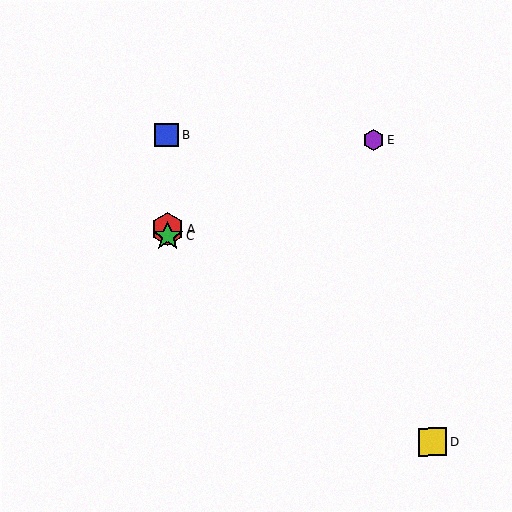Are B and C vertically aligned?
Yes, both are at x≈167.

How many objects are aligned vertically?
3 objects (A, B, C) are aligned vertically.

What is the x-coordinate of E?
Object E is at x≈374.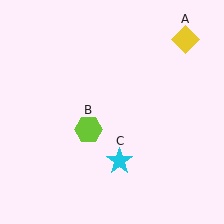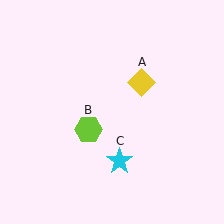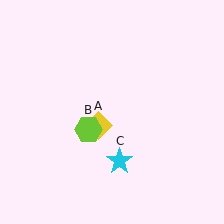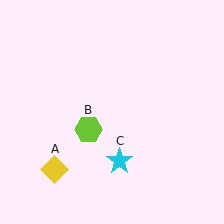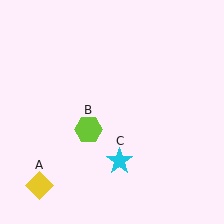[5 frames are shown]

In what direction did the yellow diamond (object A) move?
The yellow diamond (object A) moved down and to the left.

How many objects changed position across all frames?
1 object changed position: yellow diamond (object A).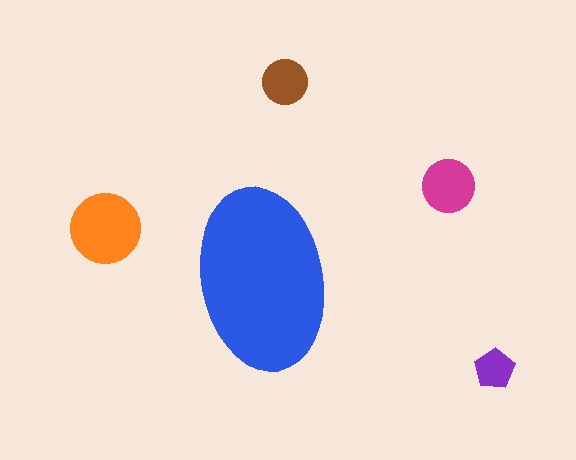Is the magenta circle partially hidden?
No, the magenta circle is fully visible.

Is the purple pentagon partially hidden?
No, the purple pentagon is fully visible.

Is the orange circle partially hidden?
No, the orange circle is fully visible.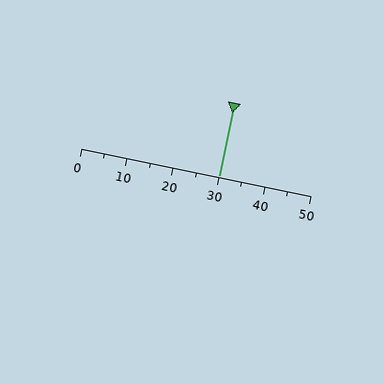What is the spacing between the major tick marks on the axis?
The major ticks are spaced 10 apart.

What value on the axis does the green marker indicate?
The marker indicates approximately 30.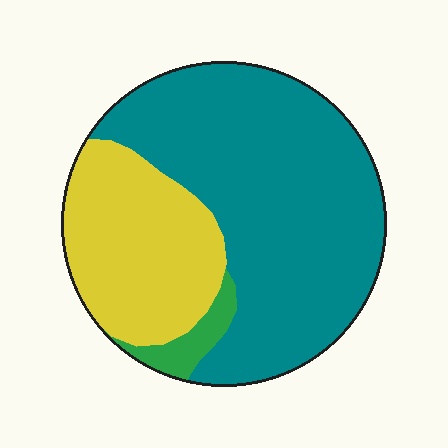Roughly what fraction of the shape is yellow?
Yellow covers about 30% of the shape.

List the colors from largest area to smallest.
From largest to smallest: teal, yellow, green.